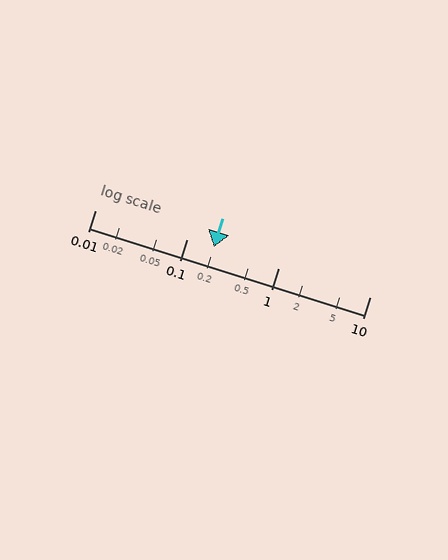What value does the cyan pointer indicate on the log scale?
The pointer indicates approximately 0.2.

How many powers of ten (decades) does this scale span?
The scale spans 3 decades, from 0.01 to 10.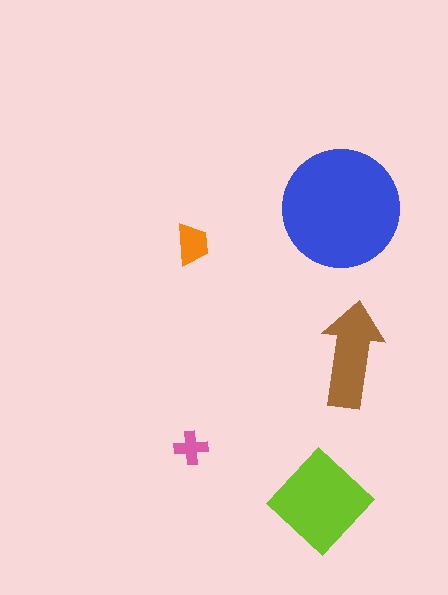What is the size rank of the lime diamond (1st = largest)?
2nd.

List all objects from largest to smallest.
The blue circle, the lime diamond, the brown arrow, the orange trapezoid, the pink cross.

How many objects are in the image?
There are 5 objects in the image.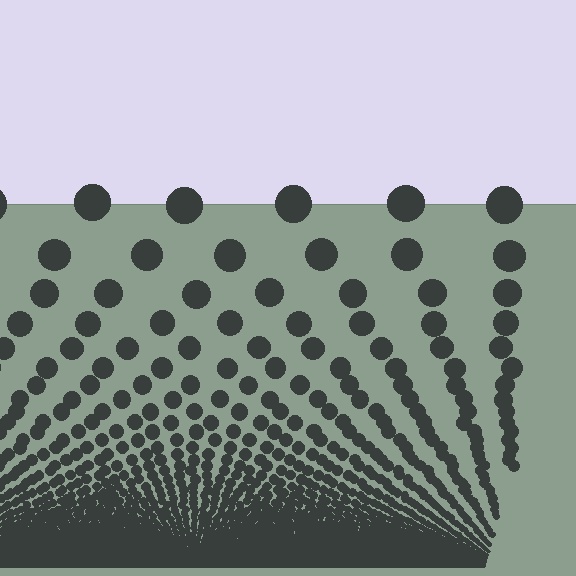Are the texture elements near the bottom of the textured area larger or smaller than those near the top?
Smaller. The gradient is inverted — elements near the bottom are smaller and denser.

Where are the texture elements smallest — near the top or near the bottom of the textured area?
Near the bottom.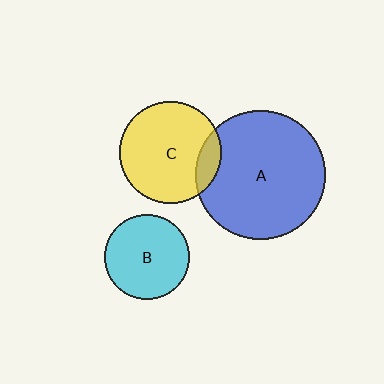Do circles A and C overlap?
Yes.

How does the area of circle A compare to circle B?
Approximately 2.3 times.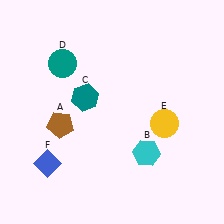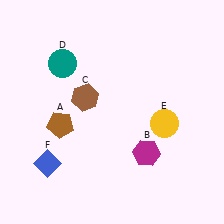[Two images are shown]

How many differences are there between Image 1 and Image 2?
There are 2 differences between the two images.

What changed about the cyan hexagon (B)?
In Image 1, B is cyan. In Image 2, it changed to magenta.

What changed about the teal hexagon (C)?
In Image 1, C is teal. In Image 2, it changed to brown.